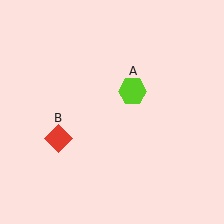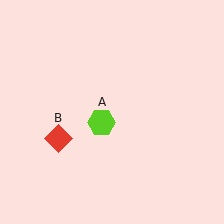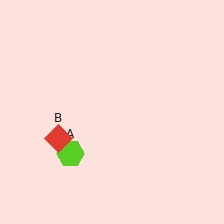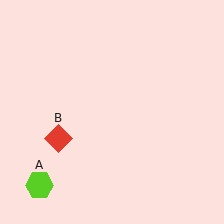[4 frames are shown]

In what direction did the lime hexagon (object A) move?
The lime hexagon (object A) moved down and to the left.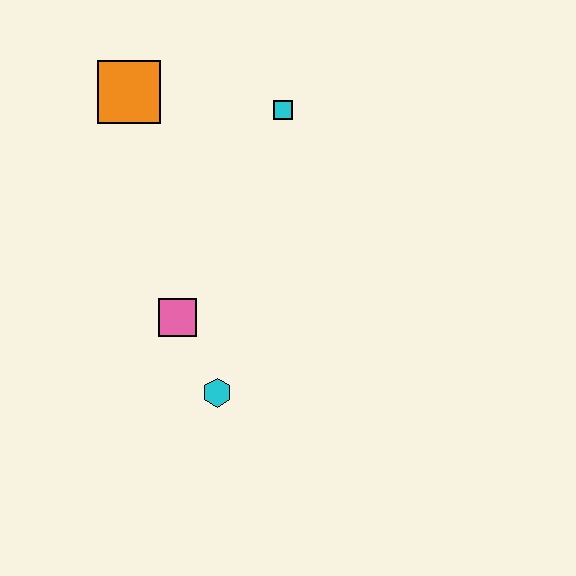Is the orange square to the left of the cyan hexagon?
Yes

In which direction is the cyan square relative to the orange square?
The cyan square is to the right of the orange square.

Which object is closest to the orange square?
The cyan square is closest to the orange square.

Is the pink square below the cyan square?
Yes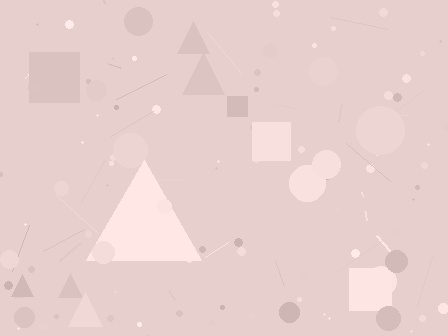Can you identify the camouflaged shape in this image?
The camouflaged shape is a triangle.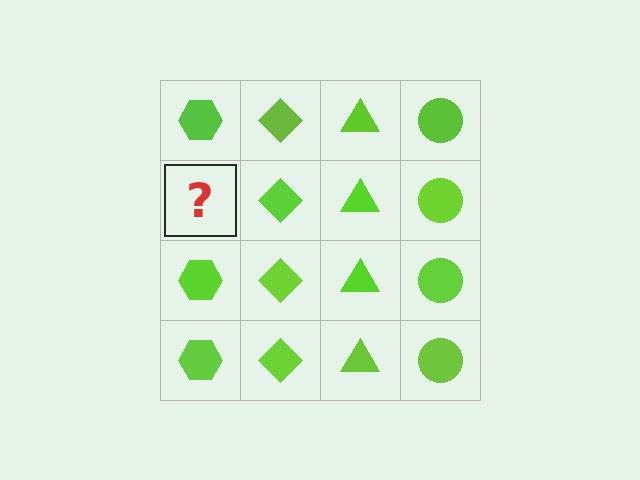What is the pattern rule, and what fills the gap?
The rule is that each column has a consistent shape. The gap should be filled with a lime hexagon.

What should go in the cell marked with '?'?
The missing cell should contain a lime hexagon.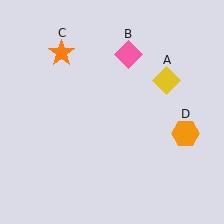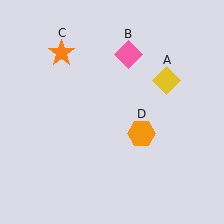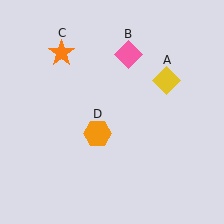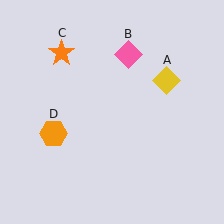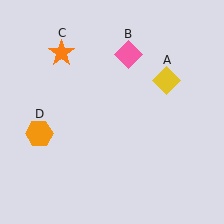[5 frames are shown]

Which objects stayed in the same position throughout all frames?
Yellow diamond (object A) and pink diamond (object B) and orange star (object C) remained stationary.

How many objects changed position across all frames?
1 object changed position: orange hexagon (object D).